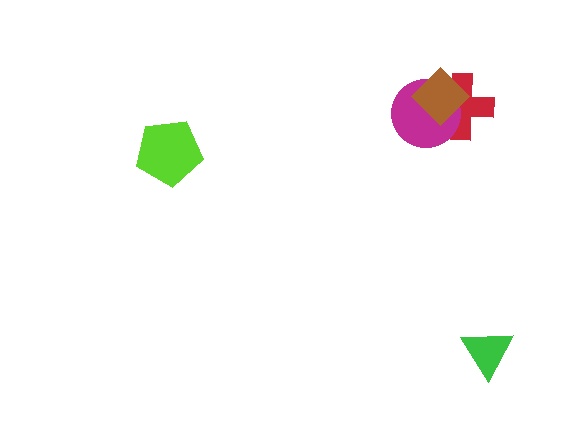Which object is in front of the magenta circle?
The brown diamond is in front of the magenta circle.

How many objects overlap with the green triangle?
0 objects overlap with the green triangle.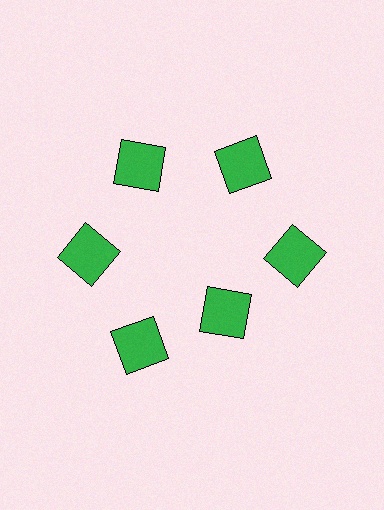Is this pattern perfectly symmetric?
No. The 6 green squares are arranged in a ring, but one element near the 5 o'clock position is pulled inward toward the center, breaking the 6-fold rotational symmetry.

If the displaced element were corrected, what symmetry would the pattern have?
It would have 6-fold rotational symmetry — the pattern would map onto itself every 60 degrees.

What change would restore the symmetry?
The symmetry would be restored by moving it outward, back onto the ring so that all 6 squares sit at equal angles and equal distance from the center.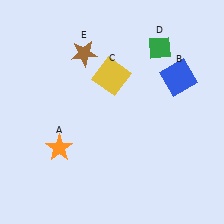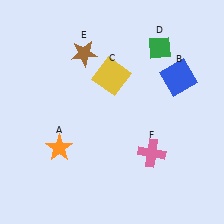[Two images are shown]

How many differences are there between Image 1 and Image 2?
There is 1 difference between the two images.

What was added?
A pink cross (F) was added in Image 2.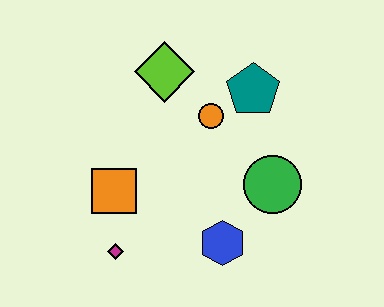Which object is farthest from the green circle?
The magenta diamond is farthest from the green circle.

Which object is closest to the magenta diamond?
The orange square is closest to the magenta diamond.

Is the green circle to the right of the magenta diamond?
Yes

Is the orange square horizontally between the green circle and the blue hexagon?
No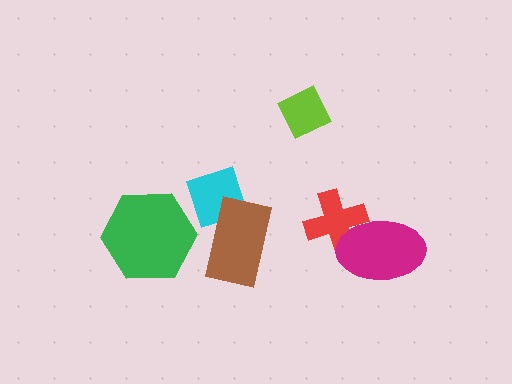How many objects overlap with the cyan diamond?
1 object overlaps with the cyan diamond.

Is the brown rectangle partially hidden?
No, no other shape covers it.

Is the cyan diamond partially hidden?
Yes, it is partially covered by another shape.